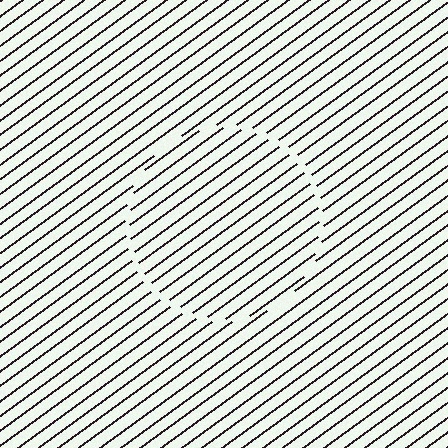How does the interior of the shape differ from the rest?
The interior of the shape contains the same grating, shifted by half a period — the contour is defined by the phase discontinuity where line-ends from the inner and outer gratings abut.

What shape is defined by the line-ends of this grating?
An illusory circle. The interior of the shape contains the same grating, shifted by half a period — the contour is defined by the phase discontinuity where line-ends from the inner and outer gratings abut.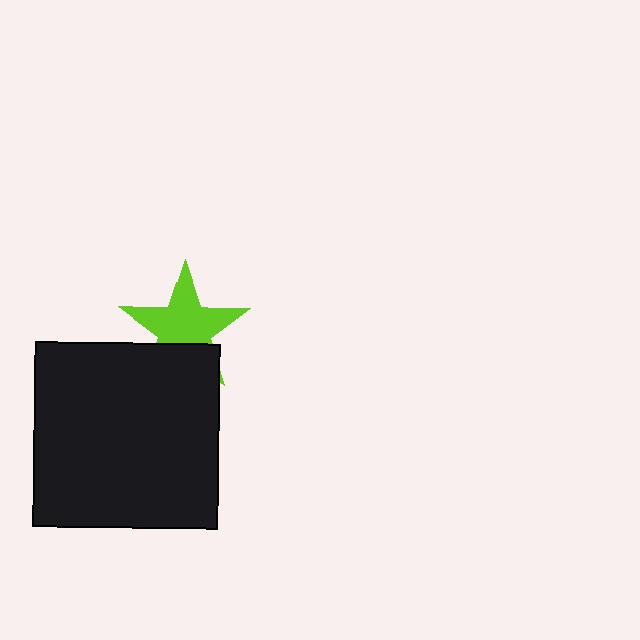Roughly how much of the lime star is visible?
Most of it is visible (roughly 70%).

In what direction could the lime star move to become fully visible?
The lime star could move up. That would shift it out from behind the black square entirely.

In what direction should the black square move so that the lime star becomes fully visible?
The black square should move down. That is the shortest direction to clear the overlap and leave the lime star fully visible.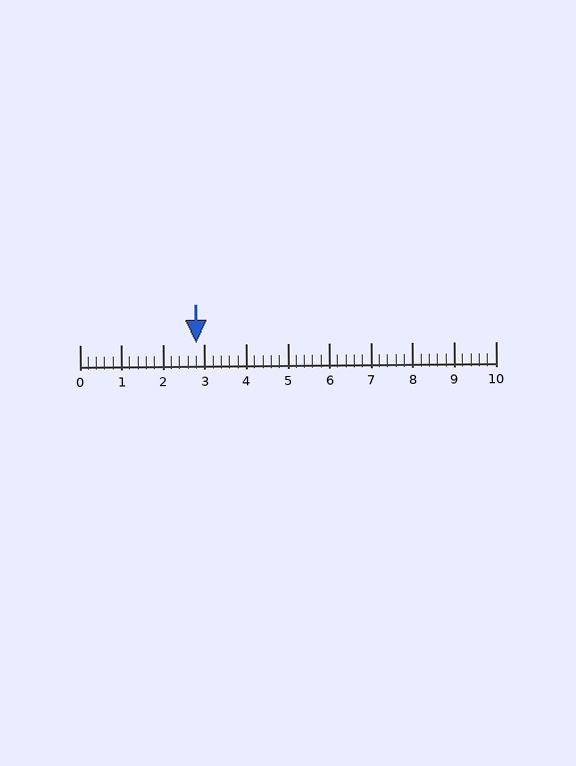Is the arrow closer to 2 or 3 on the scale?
The arrow is closer to 3.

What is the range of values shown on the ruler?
The ruler shows values from 0 to 10.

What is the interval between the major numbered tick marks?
The major tick marks are spaced 1 units apart.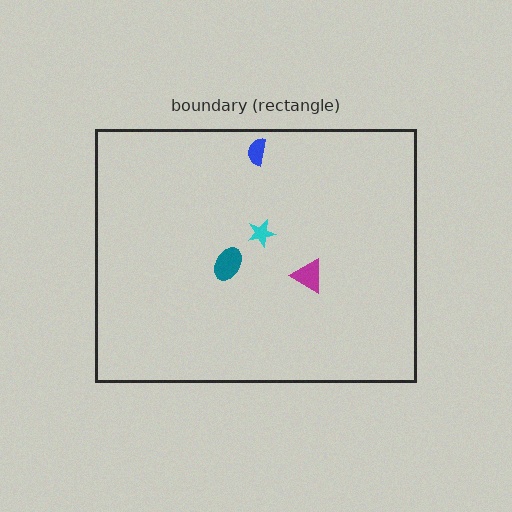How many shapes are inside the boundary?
4 inside, 0 outside.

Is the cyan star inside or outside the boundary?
Inside.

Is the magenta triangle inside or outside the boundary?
Inside.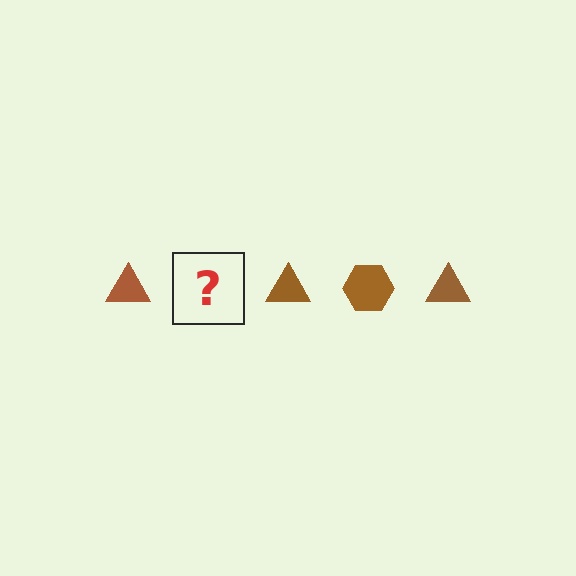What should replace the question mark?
The question mark should be replaced with a brown hexagon.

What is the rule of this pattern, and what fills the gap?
The rule is that the pattern cycles through triangle, hexagon shapes in brown. The gap should be filled with a brown hexagon.